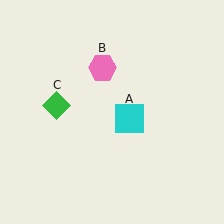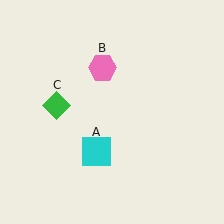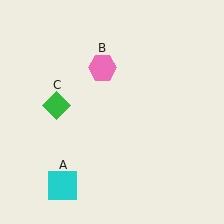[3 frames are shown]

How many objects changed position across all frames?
1 object changed position: cyan square (object A).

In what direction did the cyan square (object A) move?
The cyan square (object A) moved down and to the left.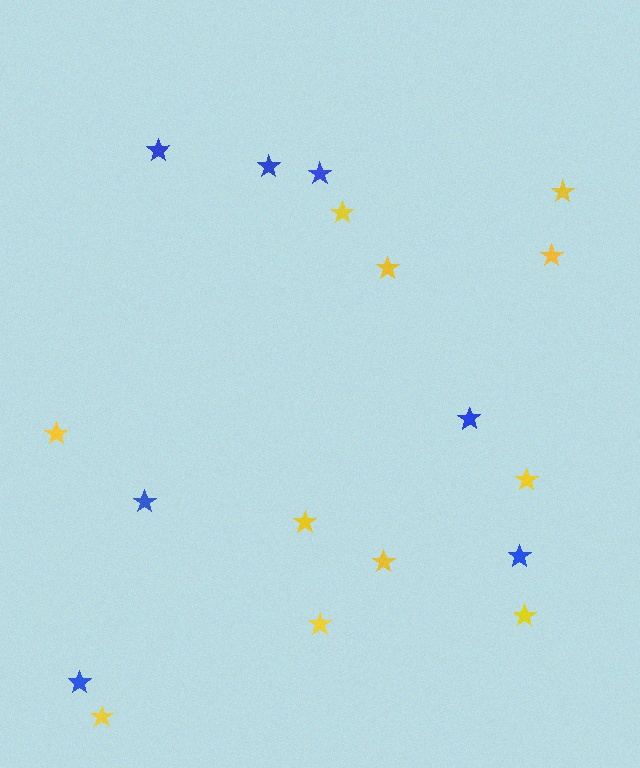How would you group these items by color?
There are 2 groups: one group of yellow stars (11) and one group of blue stars (7).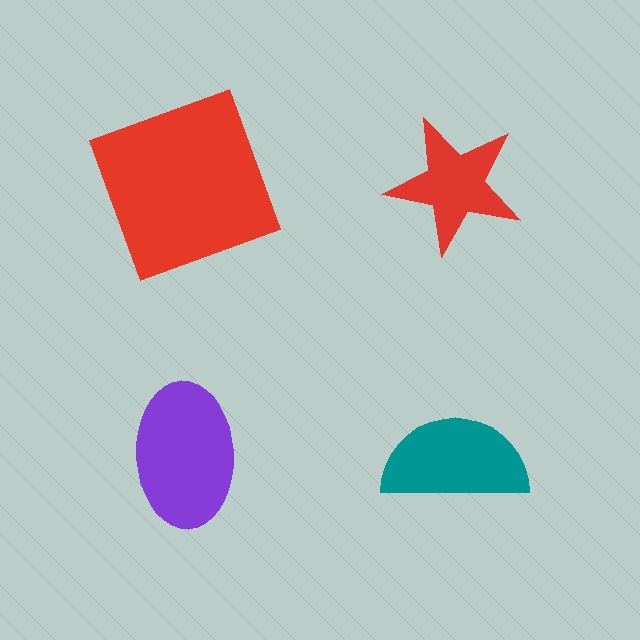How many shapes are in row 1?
2 shapes.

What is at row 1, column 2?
A red star.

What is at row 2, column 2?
A teal semicircle.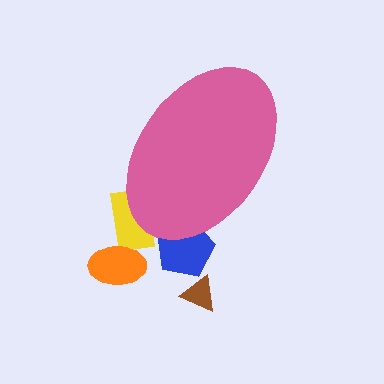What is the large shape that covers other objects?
A pink ellipse.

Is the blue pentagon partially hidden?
Yes, the blue pentagon is partially hidden behind the pink ellipse.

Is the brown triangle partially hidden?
No, the brown triangle is fully visible.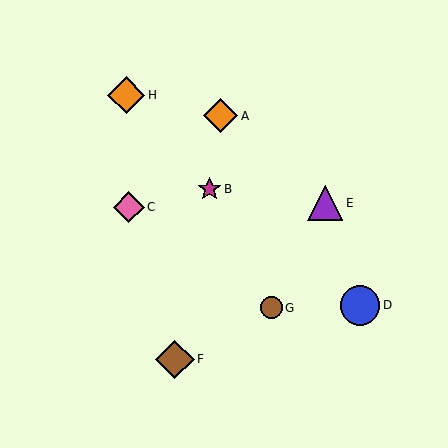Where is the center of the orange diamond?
The center of the orange diamond is at (126, 95).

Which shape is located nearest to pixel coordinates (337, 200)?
The purple triangle (labeled E) at (325, 203) is nearest to that location.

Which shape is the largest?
The blue circle (labeled D) is the largest.